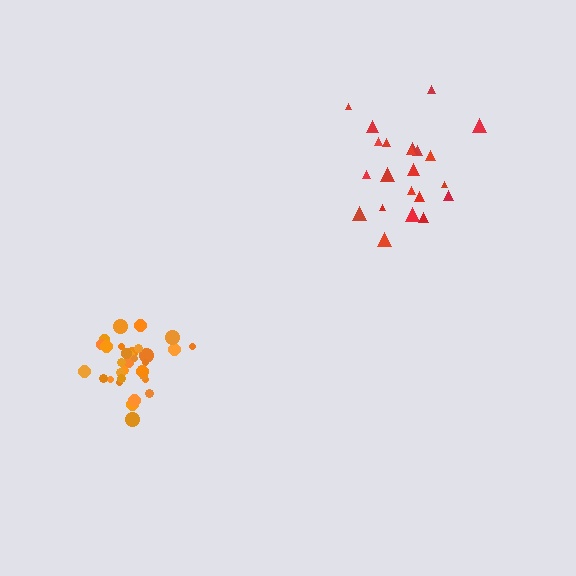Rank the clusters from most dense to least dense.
orange, red.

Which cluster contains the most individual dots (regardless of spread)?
Orange (33).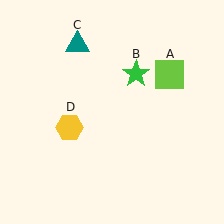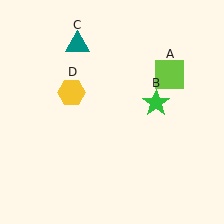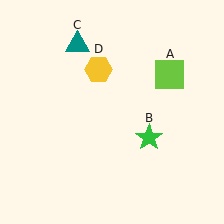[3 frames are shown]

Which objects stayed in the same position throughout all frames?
Lime square (object A) and teal triangle (object C) remained stationary.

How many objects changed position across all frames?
2 objects changed position: green star (object B), yellow hexagon (object D).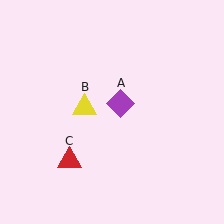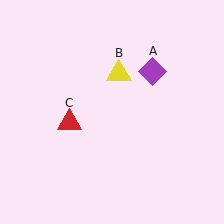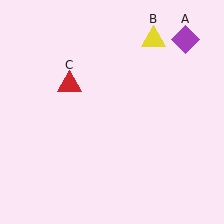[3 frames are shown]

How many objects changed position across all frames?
3 objects changed position: purple diamond (object A), yellow triangle (object B), red triangle (object C).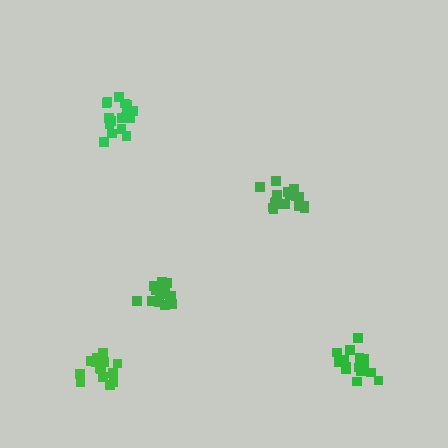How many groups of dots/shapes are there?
There are 5 groups.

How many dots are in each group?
Group 1: 18 dots, Group 2: 17 dots, Group 3: 18 dots, Group 4: 15 dots, Group 5: 17 dots (85 total).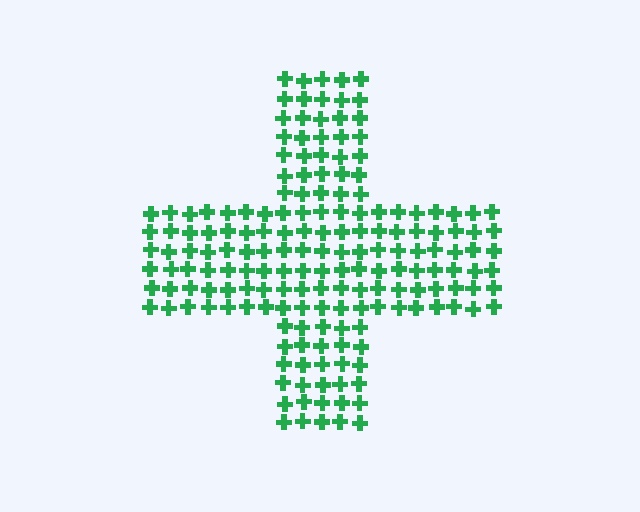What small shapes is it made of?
It is made of small crosses.